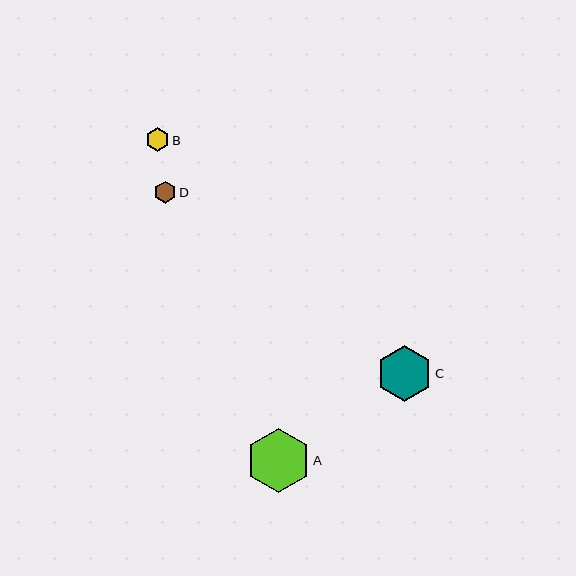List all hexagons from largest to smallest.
From largest to smallest: A, C, B, D.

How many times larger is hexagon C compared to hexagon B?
Hexagon C is approximately 2.4 times the size of hexagon B.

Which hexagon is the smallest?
Hexagon D is the smallest with a size of approximately 22 pixels.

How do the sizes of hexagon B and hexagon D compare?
Hexagon B and hexagon D are approximately the same size.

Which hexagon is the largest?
Hexagon A is the largest with a size of approximately 64 pixels.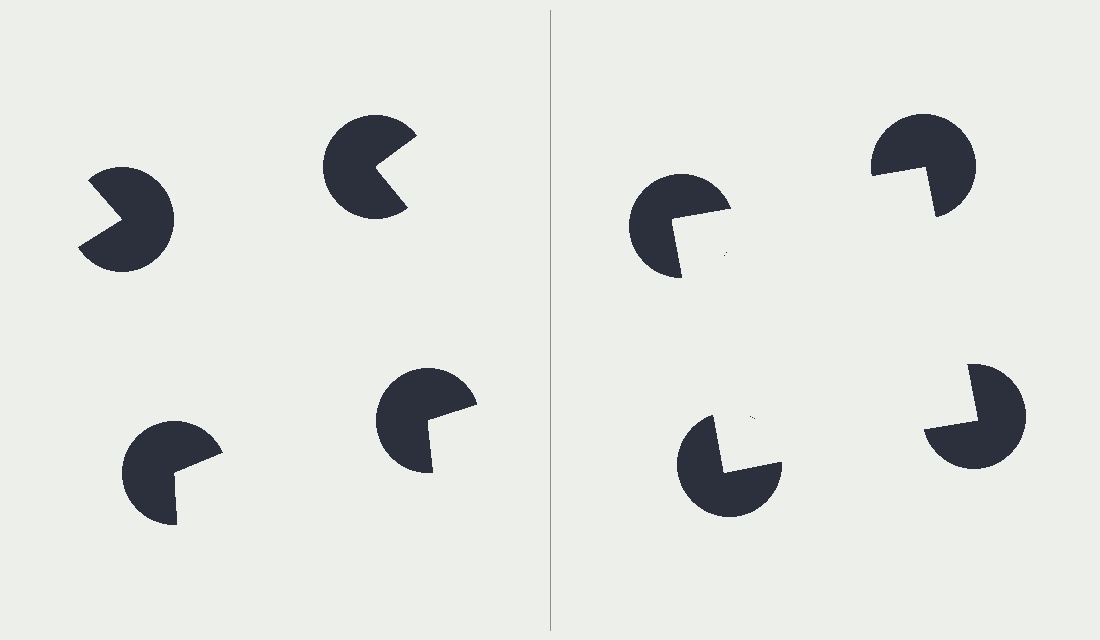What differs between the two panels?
The pac-man discs are positioned identically on both sides; only the wedge orientations differ. On the right they align to a square; on the left they are misaligned.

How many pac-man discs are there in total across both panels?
8 — 4 on each side.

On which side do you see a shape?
An illusory square appears on the right side. On the left side the wedge cuts are rotated, so no coherent shape forms.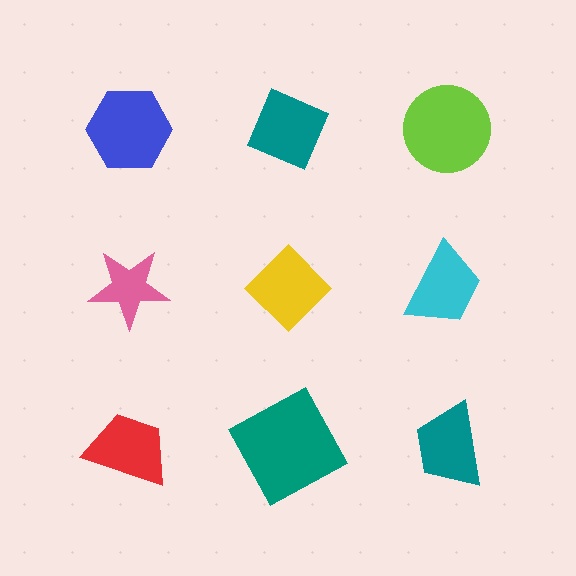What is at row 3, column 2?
A teal square.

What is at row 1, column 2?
A teal diamond.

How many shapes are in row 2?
3 shapes.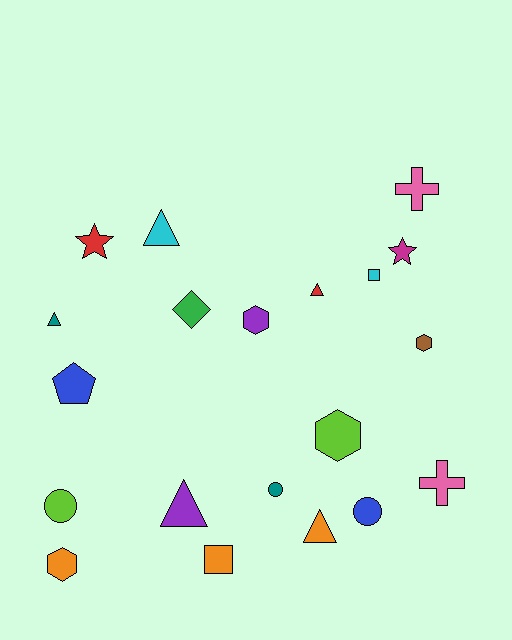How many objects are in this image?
There are 20 objects.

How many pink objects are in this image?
There are 2 pink objects.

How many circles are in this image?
There are 3 circles.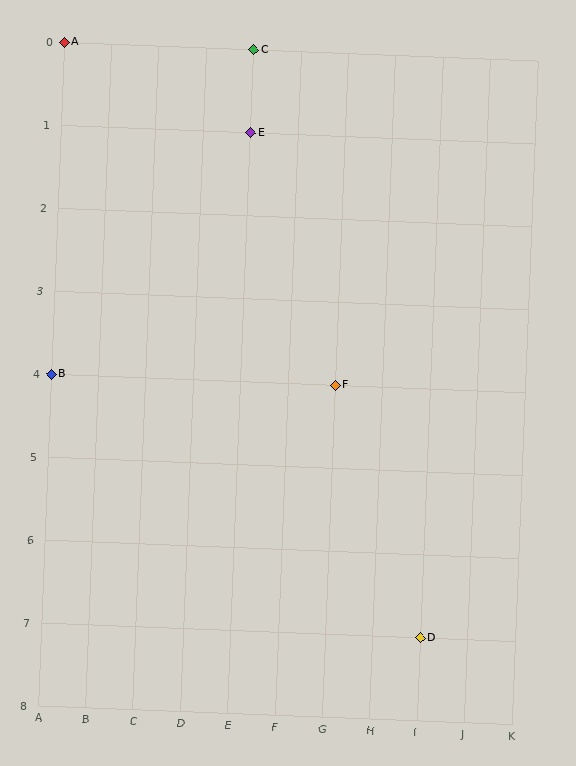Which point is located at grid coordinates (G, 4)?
Point F is at (G, 4).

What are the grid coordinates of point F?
Point F is at grid coordinates (G, 4).